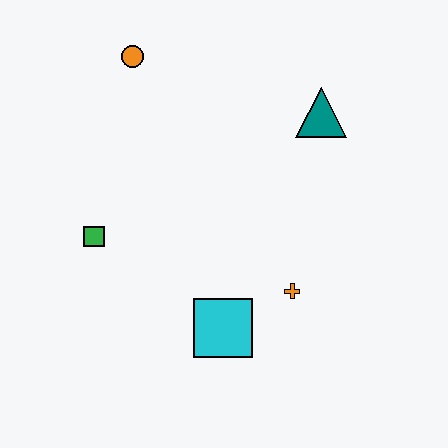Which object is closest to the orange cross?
The cyan square is closest to the orange cross.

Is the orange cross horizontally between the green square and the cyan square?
No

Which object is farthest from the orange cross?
The orange circle is farthest from the orange cross.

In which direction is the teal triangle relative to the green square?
The teal triangle is to the right of the green square.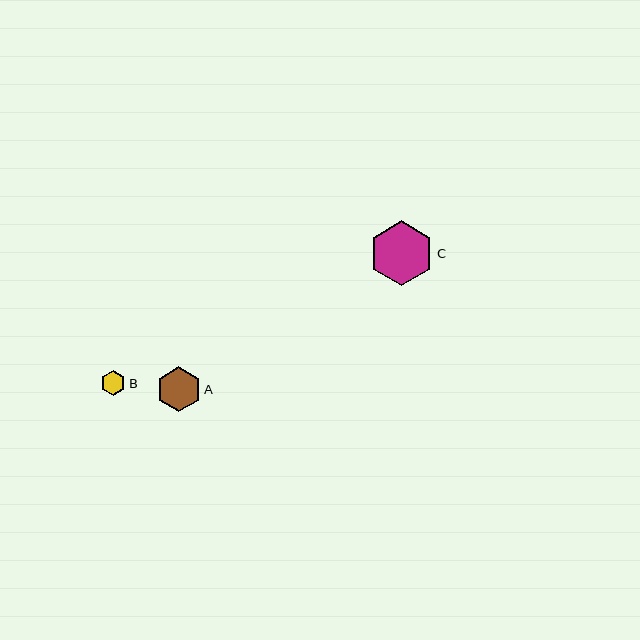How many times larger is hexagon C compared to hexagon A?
Hexagon C is approximately 1.5 times the size of hexagon A.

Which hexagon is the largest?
Hexagon C is the largest with a size of approximately 65 pixels.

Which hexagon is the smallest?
Hexagon B is the smallest with a size of approximately 25 pixels.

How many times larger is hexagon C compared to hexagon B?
Hexagon C is approximately 2.6 times the size of hexagon B.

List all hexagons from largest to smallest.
From largest to smallest: C, A, B.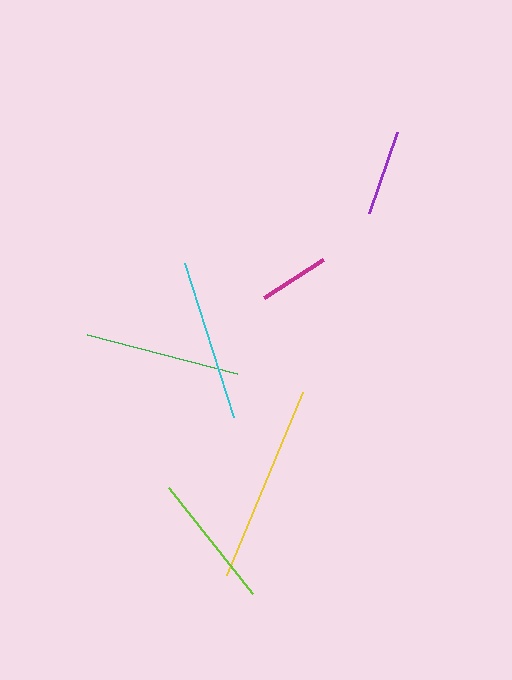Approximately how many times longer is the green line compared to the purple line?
The green line is approximately 1.8 times the length of the purple line.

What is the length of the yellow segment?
The yellow segment is approximately 198 pixels long.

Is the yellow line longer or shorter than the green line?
The yellow line is longer than the green line.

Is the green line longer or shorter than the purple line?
The green line is longer than the purple line.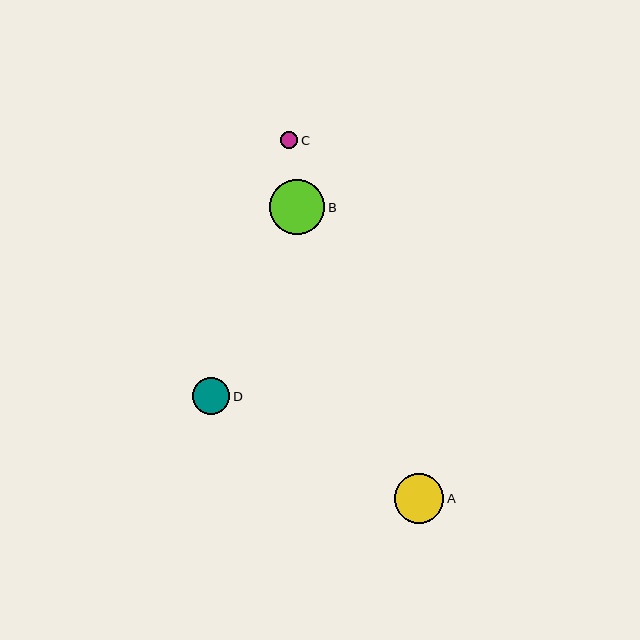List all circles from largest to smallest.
From largest to smallest: B, A, D, C.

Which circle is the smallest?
Circle C is the smallest with a size of approximately 17 pixels.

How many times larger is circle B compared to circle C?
Circle B is approximately 3.2 times the size of circle C.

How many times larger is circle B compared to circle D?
Circle B is approximately 1.5 times the size of circle D.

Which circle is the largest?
Circle B is the largest with a size of approximately 55 pixels.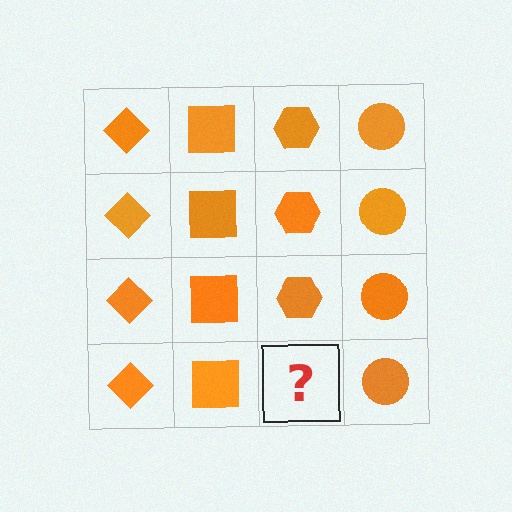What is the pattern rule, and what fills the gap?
The rule is that each column has a consistent shape. The gap should be filled with an orange hexagon.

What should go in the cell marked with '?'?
The missing cell should contain an orange hexagon.